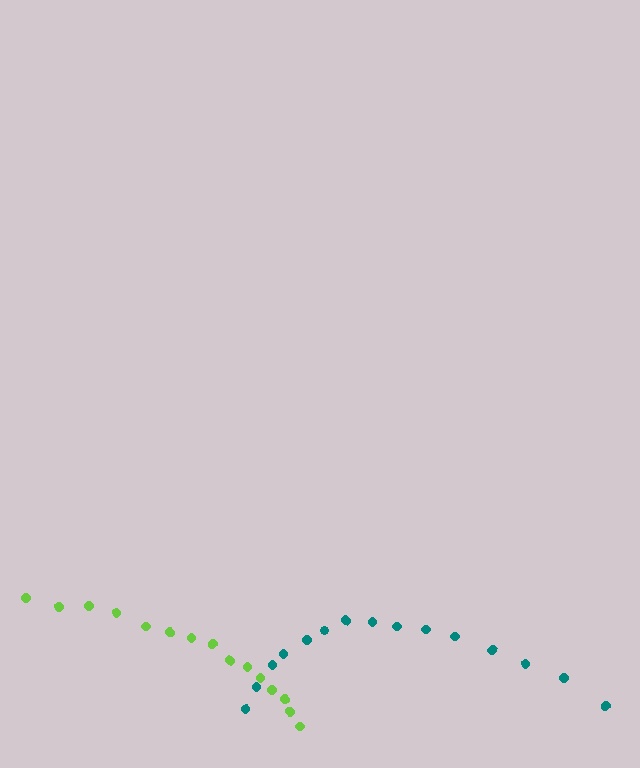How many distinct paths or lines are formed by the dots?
There are 2 distinct paths.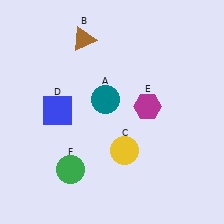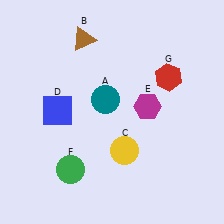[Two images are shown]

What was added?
A red hexagon (G) was added in Image 2.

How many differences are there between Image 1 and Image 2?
There is 1 difference between the two images.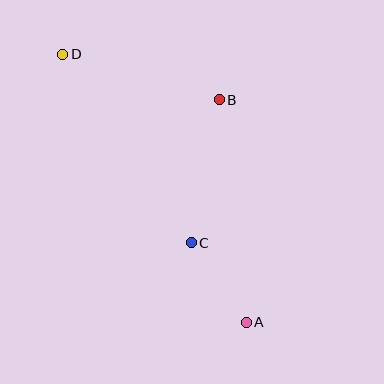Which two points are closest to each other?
Points A and C are closest to each other.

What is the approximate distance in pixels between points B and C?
The distance between B and C is approximately 146 pixels.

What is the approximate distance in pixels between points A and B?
The distance between A and B is approximately 224 pixels.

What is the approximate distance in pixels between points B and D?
The distance between B and D is approximately 163 pixels.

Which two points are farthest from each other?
Points A and D are farthest from each other.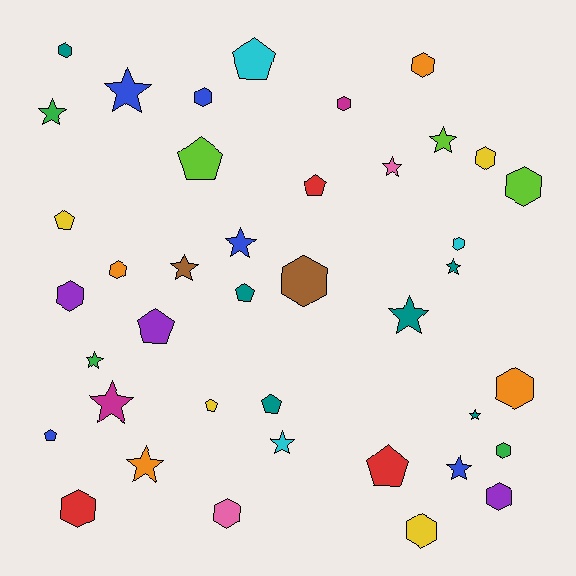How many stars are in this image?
There are 14 stars.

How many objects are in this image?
There are 40 objects.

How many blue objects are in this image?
There are 5 blue objects.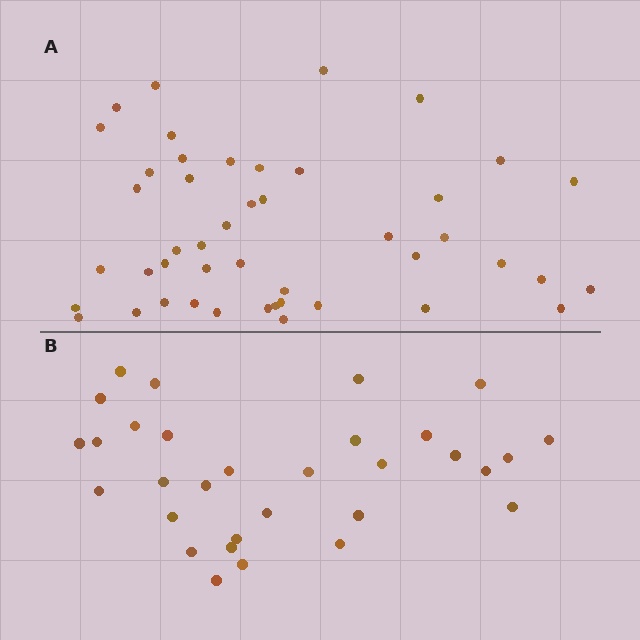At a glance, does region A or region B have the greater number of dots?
Region A (the top region) has more dots.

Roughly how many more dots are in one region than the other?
Region A has approximately 15 more dots than region B.